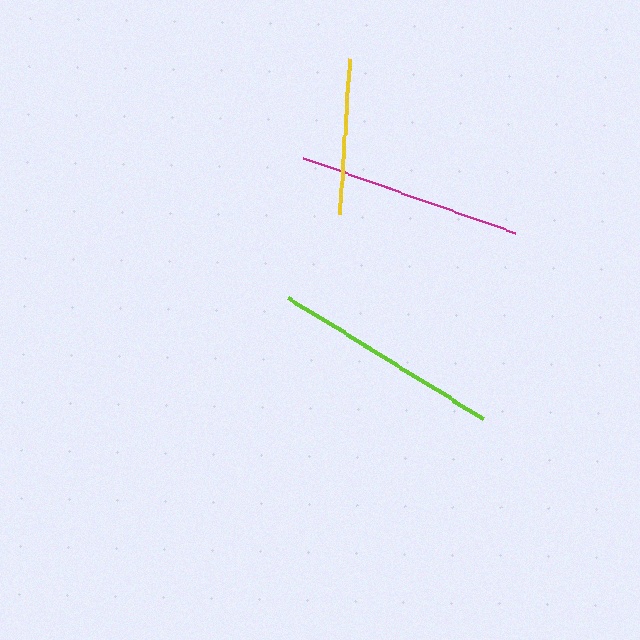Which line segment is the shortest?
The yellow line is the shortest at approximately 156 pixels.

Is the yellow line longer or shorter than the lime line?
The lime line is longer than the yellow line.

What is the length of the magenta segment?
The magenta segment is approximately 225 pixels long.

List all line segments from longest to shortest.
From longest to shortest: lime, magenta, yellow.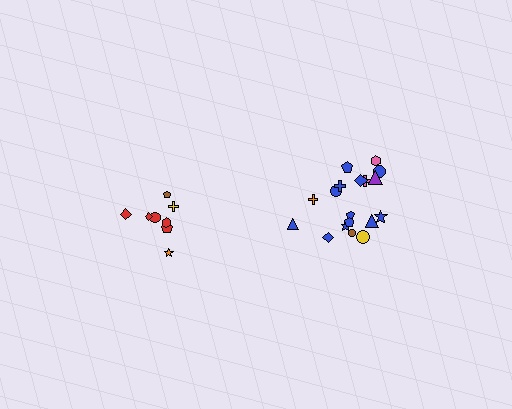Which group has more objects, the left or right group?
The right group.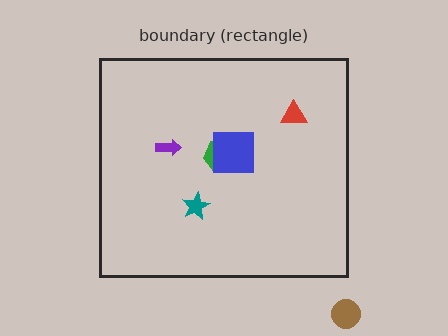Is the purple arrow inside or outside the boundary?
Inside.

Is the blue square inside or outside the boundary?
Inside.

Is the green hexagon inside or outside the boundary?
Inside.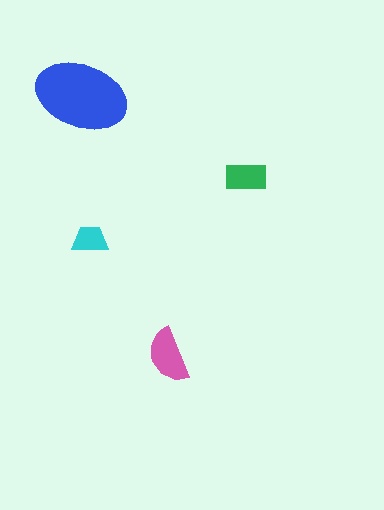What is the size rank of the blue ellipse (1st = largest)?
1st.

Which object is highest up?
The blue ellipse is topmost.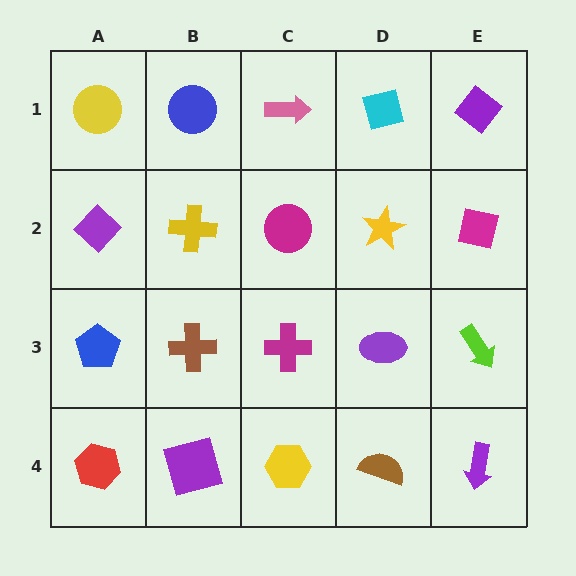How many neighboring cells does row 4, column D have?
3.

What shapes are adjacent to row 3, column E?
A magenta square (row 2, column E), a purple arrow (row 4, column E), a purple ellipse (row 3, column D).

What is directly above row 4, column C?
A magenta cross.